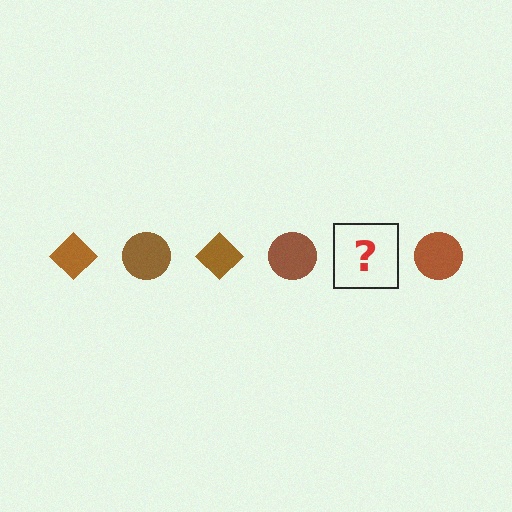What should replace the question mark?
The question mark should be replaced with a brown diamond.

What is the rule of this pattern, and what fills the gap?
The rule is that the pattern cycles through diamond, circle shapes in brown. The gap should be filled with a brown diamond.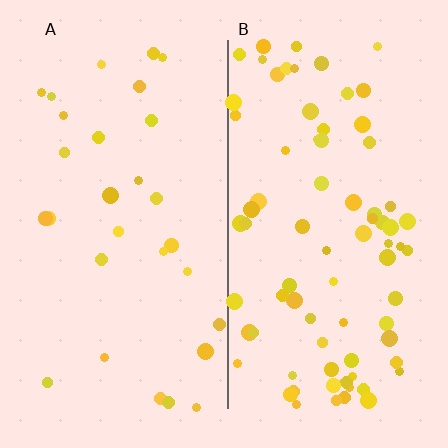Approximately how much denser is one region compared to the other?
Approximately 2.7× — region B over region A.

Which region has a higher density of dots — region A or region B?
B (the right).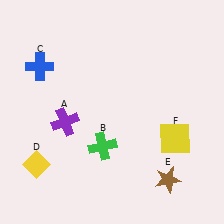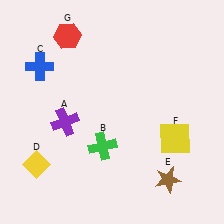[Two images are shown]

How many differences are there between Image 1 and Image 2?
There is 1 difference between the two images.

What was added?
A red hexagon (G) was added in Image 2.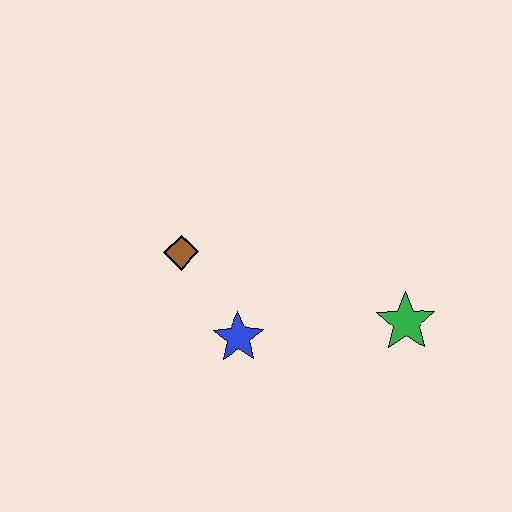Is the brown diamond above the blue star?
Yes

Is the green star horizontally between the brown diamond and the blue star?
No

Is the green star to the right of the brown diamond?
Yes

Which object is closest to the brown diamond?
The blue star is closest to the brown diamond.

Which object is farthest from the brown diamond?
The green star is farthest from the brown diamond.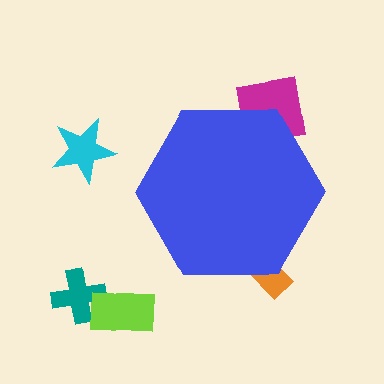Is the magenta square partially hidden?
Yes, the magenta square is partially hidden behind the blue hexagon.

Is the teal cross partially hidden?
No, the teal cross is fully visible.